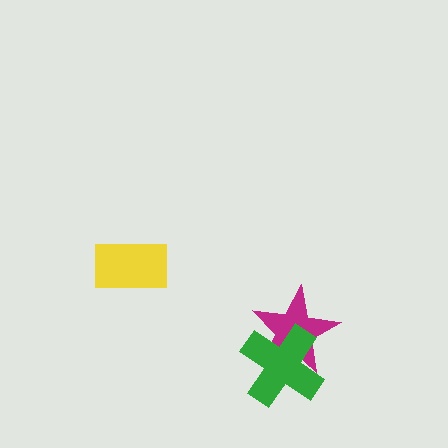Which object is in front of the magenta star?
The green cross is in front of the magenta star.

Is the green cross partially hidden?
No, no other shape covers it.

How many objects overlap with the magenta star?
1 object overlaps with the magenta star.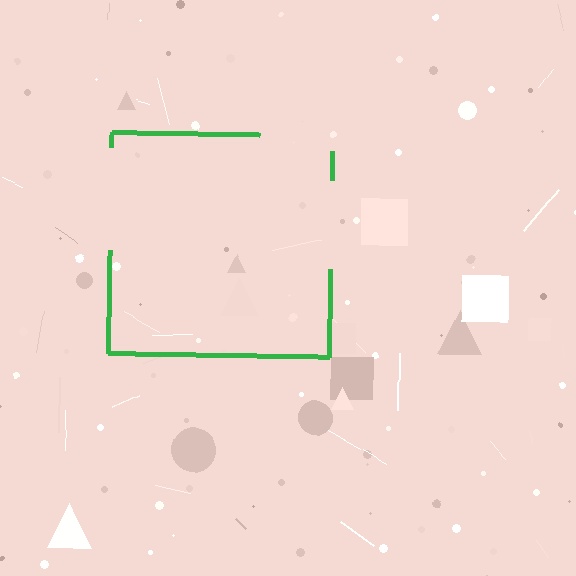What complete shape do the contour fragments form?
The contour fragments form a square.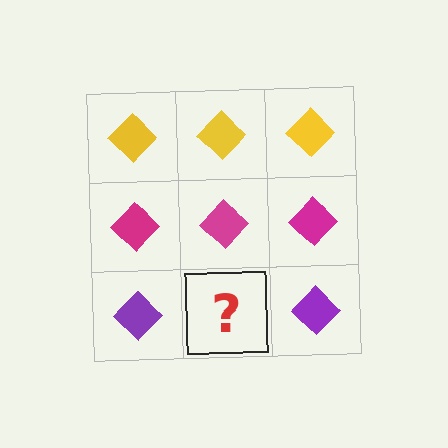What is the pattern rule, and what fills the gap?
The rule is that each row has a consistent color. The gap should be filled with a purple diamond.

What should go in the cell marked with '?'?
The missing cell should contain a purple diamond.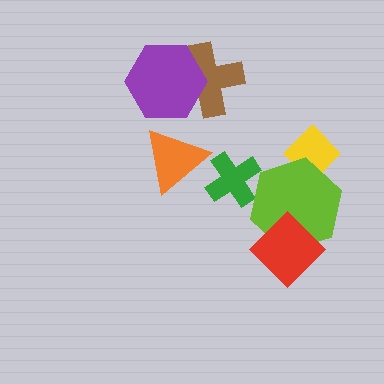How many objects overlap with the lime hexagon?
3 objects overlap with the lime hexagon.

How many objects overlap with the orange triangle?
0 objects overlap with the orange triangle.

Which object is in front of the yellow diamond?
The lime hexagon is in front of the yellow diamond.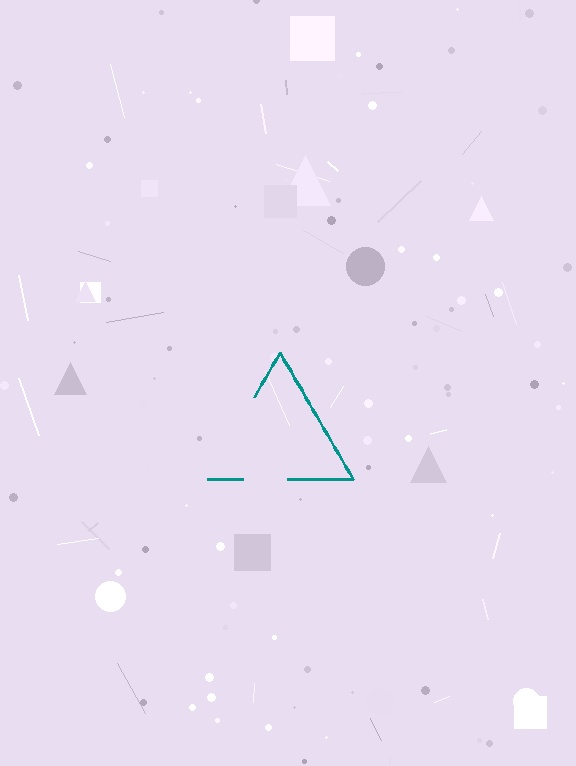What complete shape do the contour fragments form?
The contour fragments form a triangle.